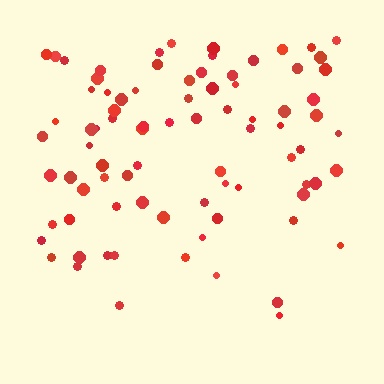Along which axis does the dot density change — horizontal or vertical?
Vertical.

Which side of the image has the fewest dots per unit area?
The bottom.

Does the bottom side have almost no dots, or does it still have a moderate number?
Still a moderate number, just noticeably fewer than the top.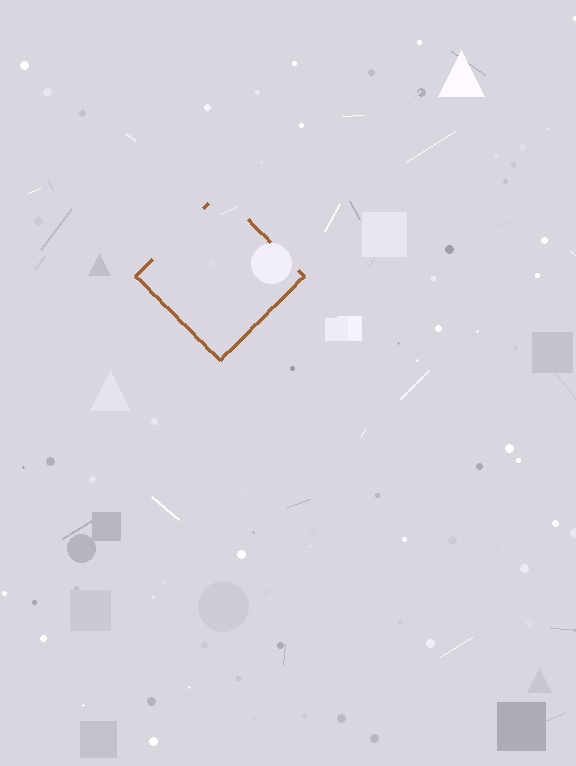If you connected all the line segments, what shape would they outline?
They would outline a diamond.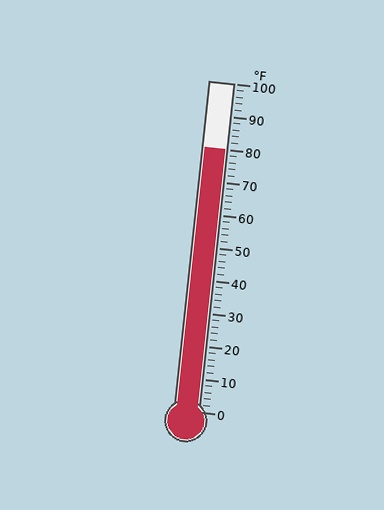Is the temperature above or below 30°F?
The temperature is above 30°F.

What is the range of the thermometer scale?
The thermometer scale ranges from 0°F to 100°F.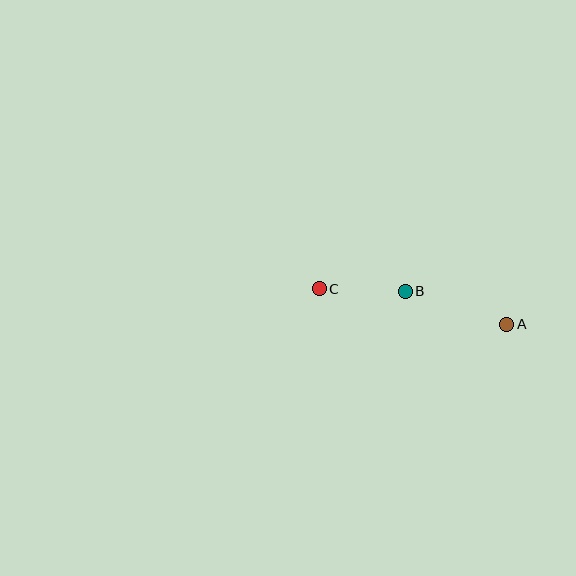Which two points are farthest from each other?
Points A and C are farthest from each other.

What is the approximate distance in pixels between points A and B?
The distance between A and B is approximately 107 pixels.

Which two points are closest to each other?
Points B and C are closest to each other.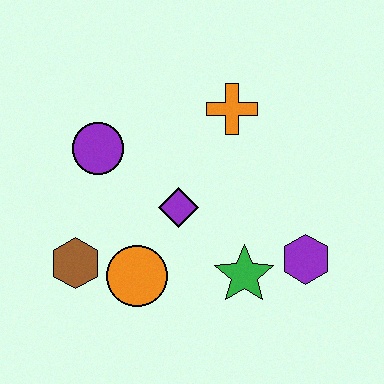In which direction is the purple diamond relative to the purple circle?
The purple diamond is to the right of the purple circle.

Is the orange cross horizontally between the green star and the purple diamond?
Yes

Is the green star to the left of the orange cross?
No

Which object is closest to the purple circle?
The purple diamond is closest to the purple circle.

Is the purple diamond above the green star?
Yes